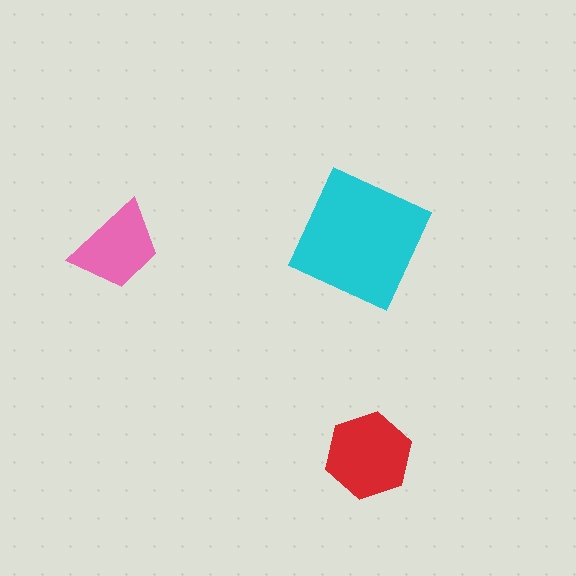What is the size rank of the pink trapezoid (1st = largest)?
3rd.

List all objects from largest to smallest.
The cyan square, the red hexagon, the pink trapezoid.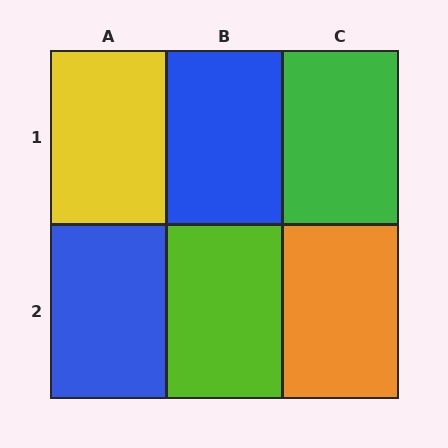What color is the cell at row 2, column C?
Orange.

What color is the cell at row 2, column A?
Blue.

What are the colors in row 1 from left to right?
Yellow, blue, green.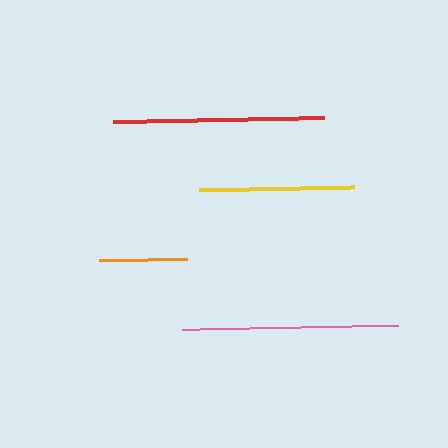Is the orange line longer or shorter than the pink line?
The pink line is longer than the orange line.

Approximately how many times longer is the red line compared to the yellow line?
The red line is approximately 1.4 times the length of the yellow line.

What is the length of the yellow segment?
The yellow segment is approximately 155 pixels long.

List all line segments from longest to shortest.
From longest to shortest: pink, red, yellow, orange.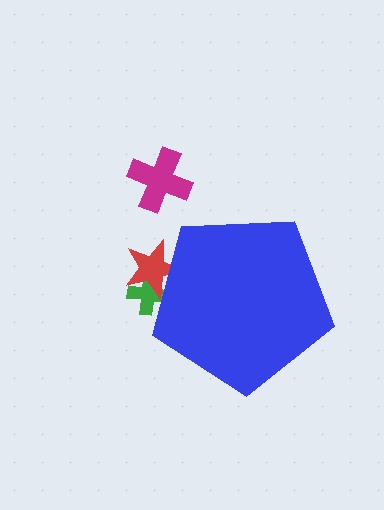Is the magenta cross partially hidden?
No, the magenta cross is fully visible.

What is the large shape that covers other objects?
A blue pentagon.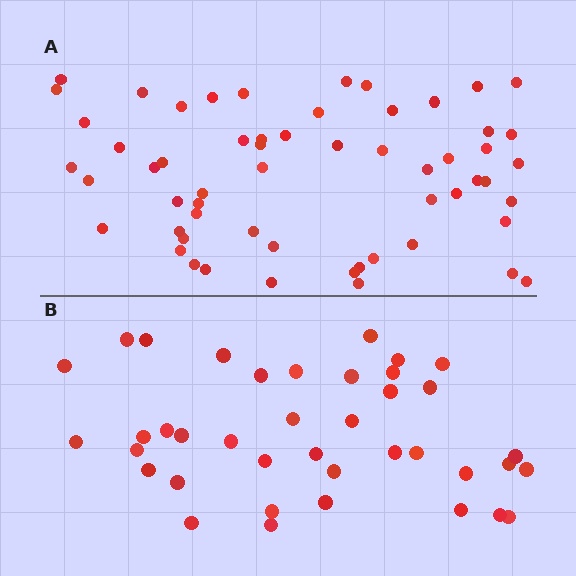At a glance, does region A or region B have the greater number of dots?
Region A (the top region) has more dots.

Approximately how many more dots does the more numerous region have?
Region A has approximately 20 more dots than region B.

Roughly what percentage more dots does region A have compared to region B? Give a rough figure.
About 50% more.